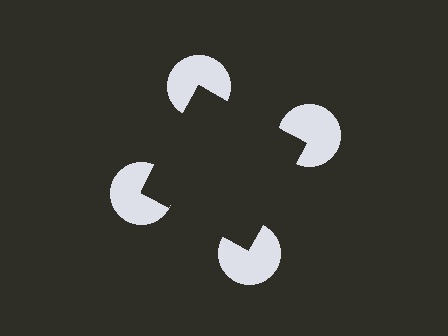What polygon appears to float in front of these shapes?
An illusory square — its edges are inferred from the aligned wedge cuts in the pac-man discs, not physically drawn.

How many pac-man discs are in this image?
There are 4 — one at each vertex of the illusory square.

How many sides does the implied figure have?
4 sides.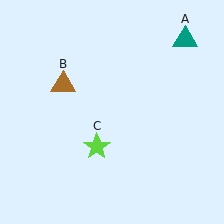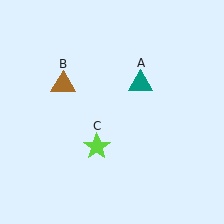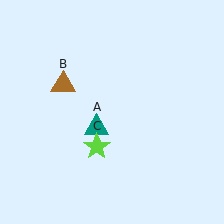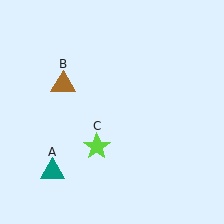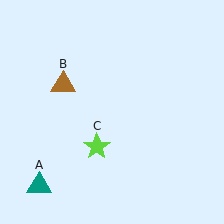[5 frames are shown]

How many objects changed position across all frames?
1 object changed position: teal triangle (object A).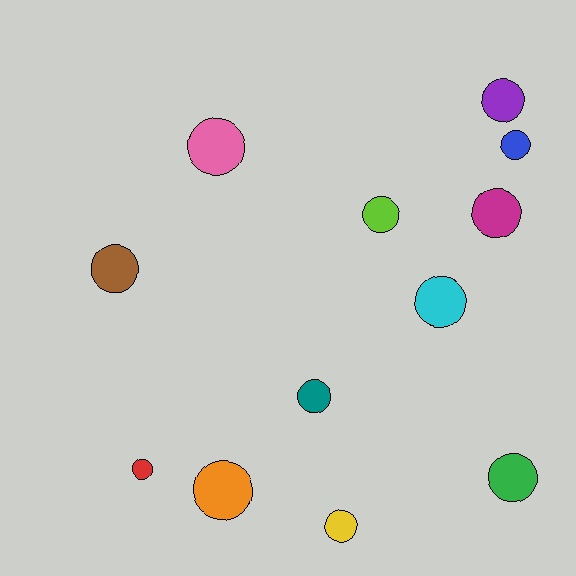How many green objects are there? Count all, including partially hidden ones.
There is 1 green object.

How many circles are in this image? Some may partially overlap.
There are 12 circles.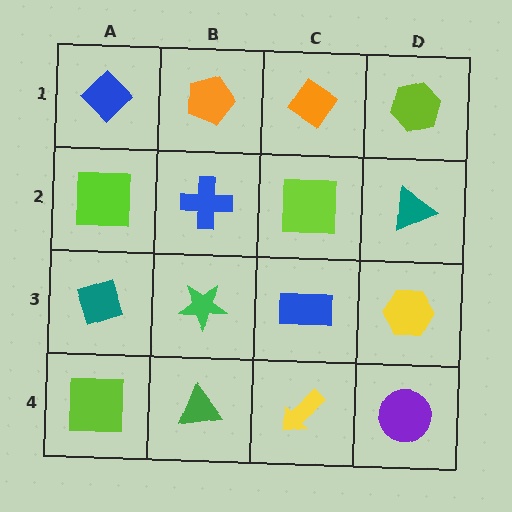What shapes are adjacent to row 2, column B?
An orange pentagon (row 1, column B), a green star (row 3, column B), a lime square (row 2, column A), a lime square (row 2, column C).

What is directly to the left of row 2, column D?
A lime square.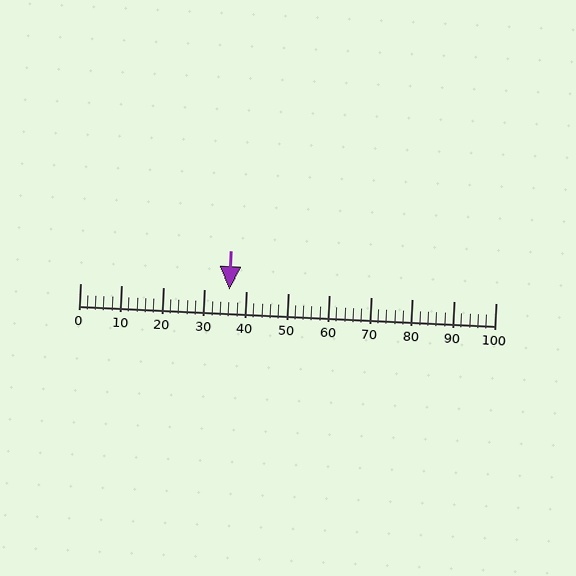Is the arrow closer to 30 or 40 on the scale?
The arrow is closer to 40.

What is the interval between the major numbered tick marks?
The major tick marks are spaced 10 units apart.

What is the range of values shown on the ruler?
The ruler shows values from 0 to 100.